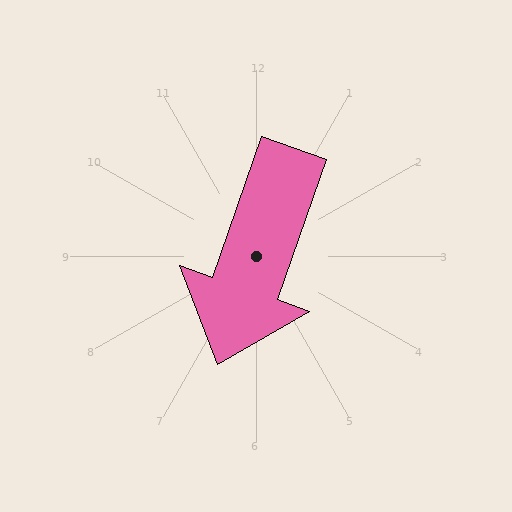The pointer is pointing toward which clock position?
Roughly 7 o'clock.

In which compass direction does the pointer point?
South.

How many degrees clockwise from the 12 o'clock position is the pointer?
Approximately 199 degrees.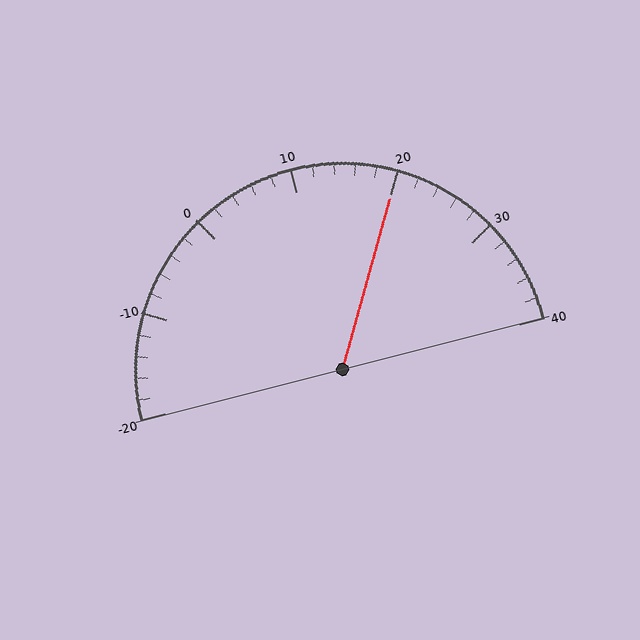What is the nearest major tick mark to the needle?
The nearest major tick mark is 20.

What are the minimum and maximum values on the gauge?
The gauge ranges from -20 to 40.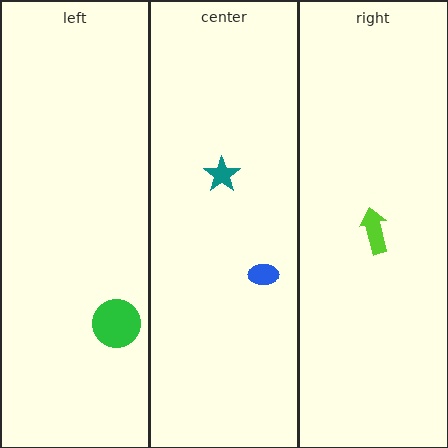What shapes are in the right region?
The lime arrow.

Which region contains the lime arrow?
The right region.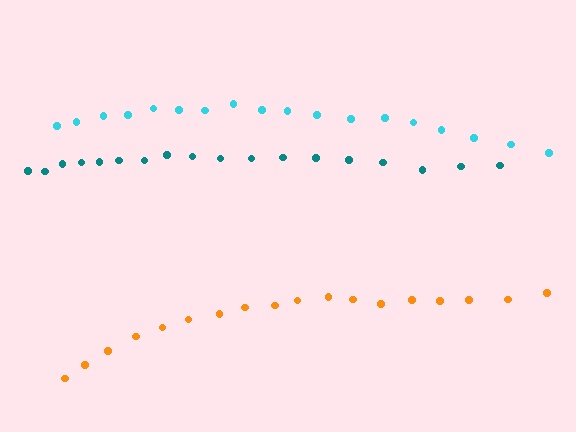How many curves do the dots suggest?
There are 3 distinct paths.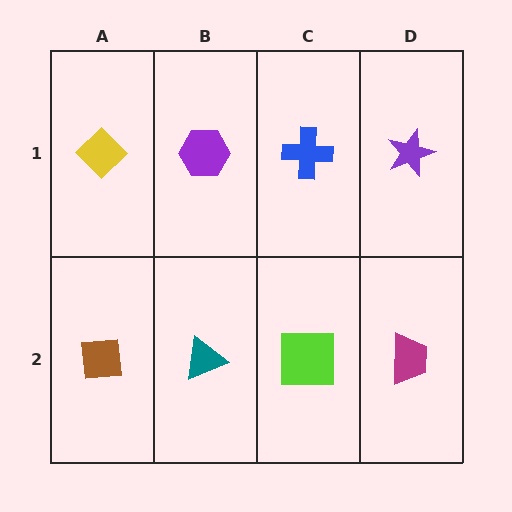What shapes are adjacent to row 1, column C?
A lime square (row 2, column C), a purple hexagon (row 1, column B), a purple star (row 1, column D).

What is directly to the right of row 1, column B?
A blue cross.